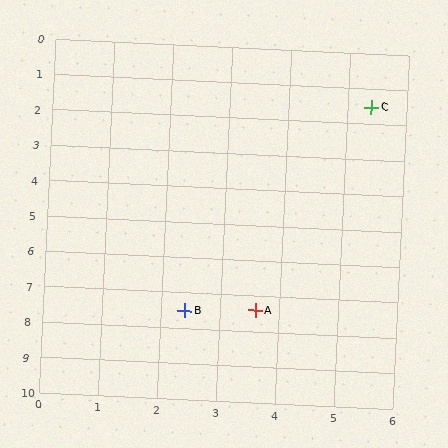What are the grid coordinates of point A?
Point A is at approximately (3.6, 7.4).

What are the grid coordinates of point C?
Point C is at approximately (5.4, 1.5).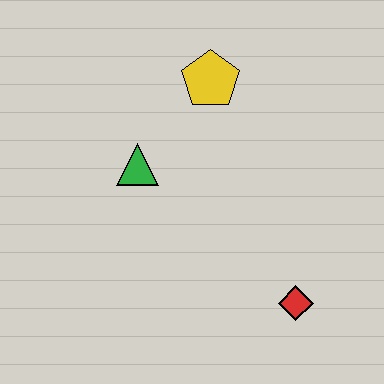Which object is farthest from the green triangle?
The red diamond is farthest from the green triangle.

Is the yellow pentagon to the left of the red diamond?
Yes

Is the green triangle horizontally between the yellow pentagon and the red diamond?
No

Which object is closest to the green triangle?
The yellow pentagon is closest to the green triangle.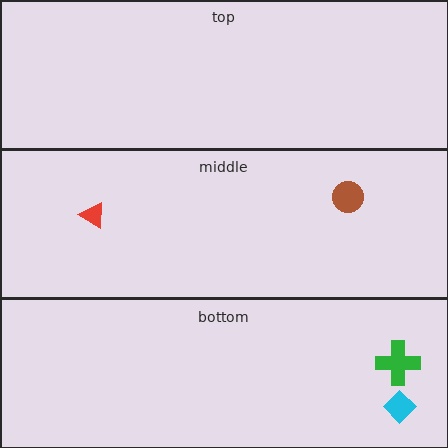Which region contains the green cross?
The bottom region.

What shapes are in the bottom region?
The green cross, the cyan diamond.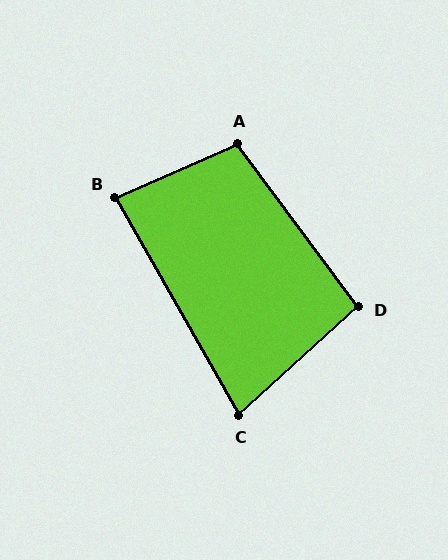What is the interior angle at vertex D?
Approximately 96 degrees (obtuse).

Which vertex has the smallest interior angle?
C, at approximately 77 degrees.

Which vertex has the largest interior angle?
A, at approximately 103 degrees.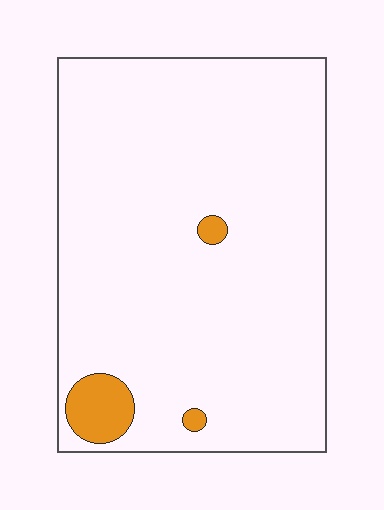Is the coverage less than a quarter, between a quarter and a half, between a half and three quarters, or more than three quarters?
Less than a quarter.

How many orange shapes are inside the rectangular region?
3.